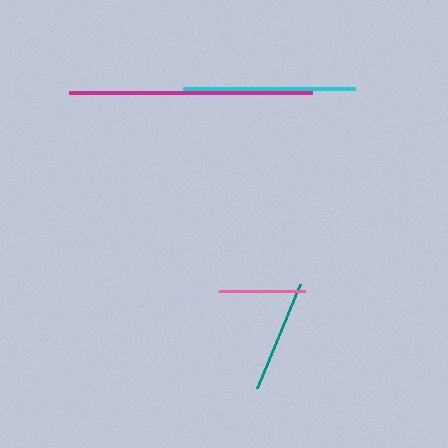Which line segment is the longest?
The magenta line is the longest at approximately 243 pixels.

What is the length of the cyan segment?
The cyan segment is approximately 172 pixels long.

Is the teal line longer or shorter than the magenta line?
The magenta line is longer than the teal line.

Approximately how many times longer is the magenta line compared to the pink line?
The magenta line is approximately 2.8 times the length of the pink line.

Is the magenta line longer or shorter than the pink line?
The magenta line is longer than the pink line.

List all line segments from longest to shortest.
From longest to shortest: magenta, cyan, teal, pink.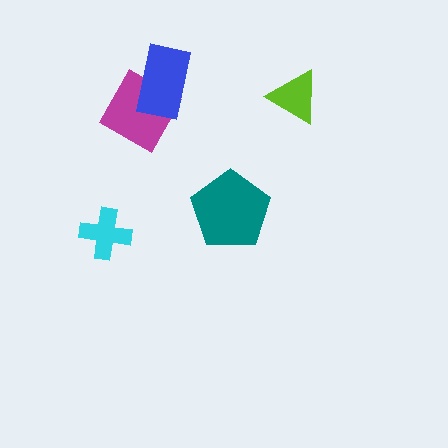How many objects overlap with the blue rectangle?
1 object overlaps with the blue rectangle.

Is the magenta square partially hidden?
Yes, it is partially covered by another shape.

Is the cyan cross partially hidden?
No, no other shape covers it.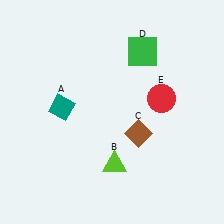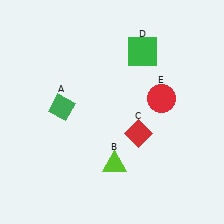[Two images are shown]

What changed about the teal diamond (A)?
In Image 1, A is teal. In Image 2, it changed to green.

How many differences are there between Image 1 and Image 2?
There are 2 differences between the two images.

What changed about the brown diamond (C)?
In Image 1, C is brown. In Image 2, it changed to red.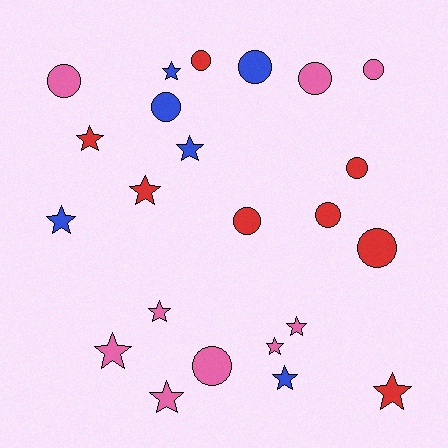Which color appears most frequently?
Pink, with 9 objects.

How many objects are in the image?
There are 23 objects.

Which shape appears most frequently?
Star, with 12 objects.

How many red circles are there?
There are 5 red circles.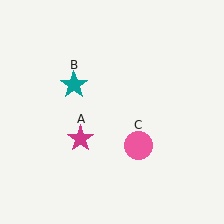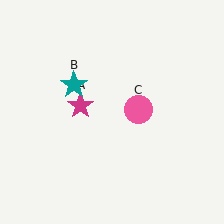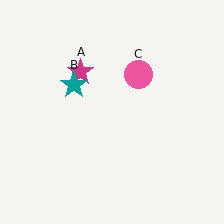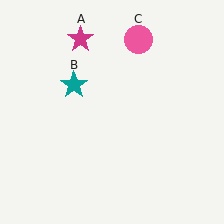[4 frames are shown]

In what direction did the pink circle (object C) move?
The pink circle (object C) moved up.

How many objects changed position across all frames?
2 objects changed position: magenta star (object A), pink circle (object C).